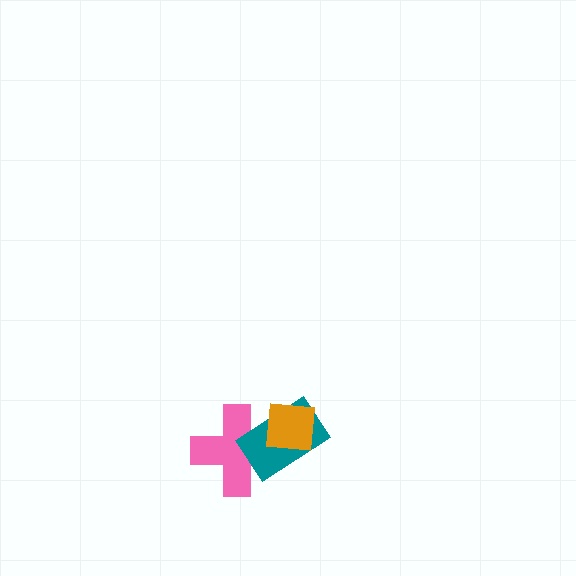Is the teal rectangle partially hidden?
Yes, it is partially covered by another shape.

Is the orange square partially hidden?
No, no other shape covers it.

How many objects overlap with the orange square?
2 objects overlap with the orange square.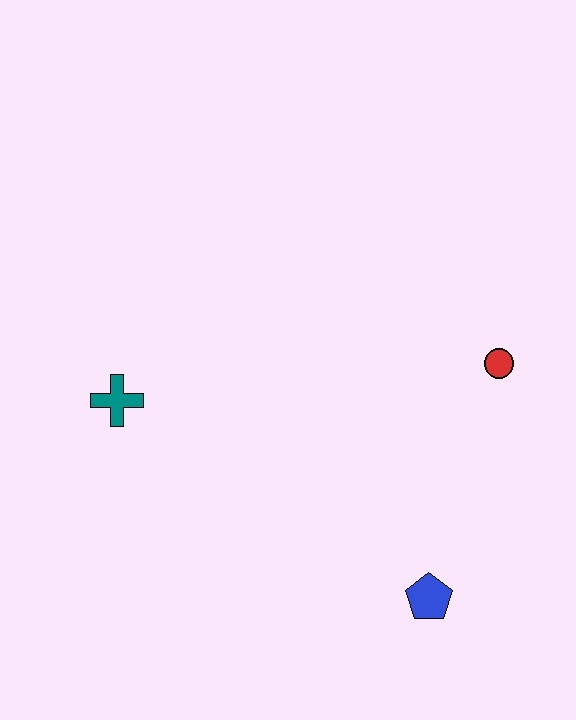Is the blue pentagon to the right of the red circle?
No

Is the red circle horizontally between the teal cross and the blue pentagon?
No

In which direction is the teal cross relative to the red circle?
The teal cross is to the left of the red circle.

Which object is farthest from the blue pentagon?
The teal cross is farthest from the blue pentagon.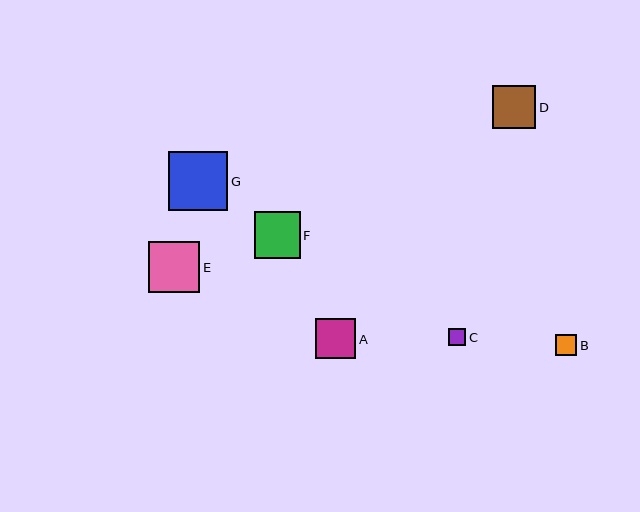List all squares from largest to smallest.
From largest to smallest: G, E, F, D, A, B, C.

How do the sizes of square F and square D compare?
Square F and square D are approximately the same size.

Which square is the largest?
Square G is the largest with a size of approximately 59 pixels.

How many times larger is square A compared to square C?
Square A is approximately 2.3 times the size of square C.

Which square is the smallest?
Square C is the smallest with a size of approximately 17 pixels.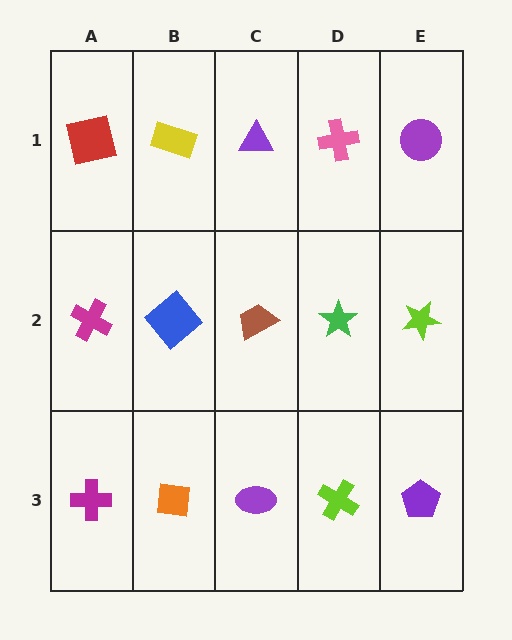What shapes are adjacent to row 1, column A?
A magenta cross (row 2, column A), a yellow rectangle (row 1, column B).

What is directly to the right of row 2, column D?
A lime star.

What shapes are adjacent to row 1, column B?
A blue diamond (row 2, column B), a red square (row 1, column A), a purple triangle (row 1, column C).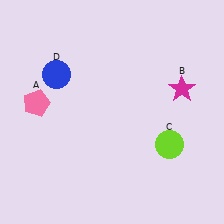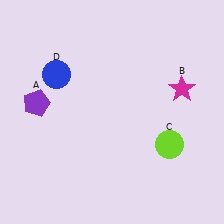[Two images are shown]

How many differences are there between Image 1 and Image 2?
There is 1 difference between the two images.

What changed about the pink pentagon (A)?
In Image 1, A is pink. In Image 2, it changed to purple.